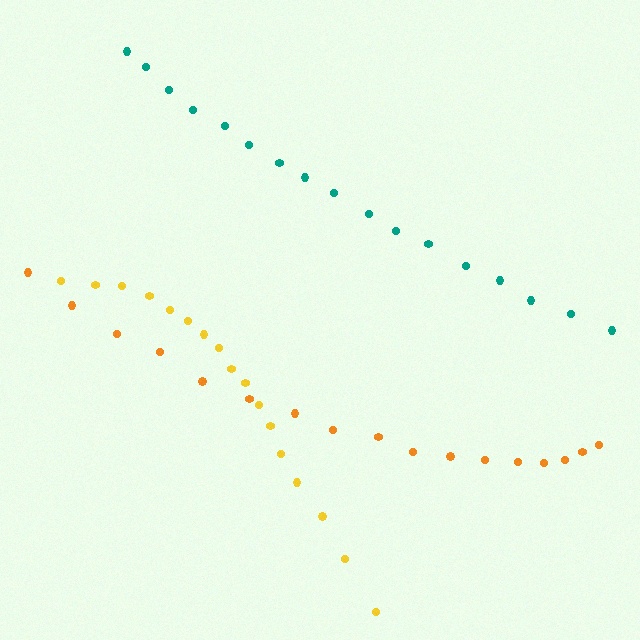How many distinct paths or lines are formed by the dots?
There are 3 distinct paths.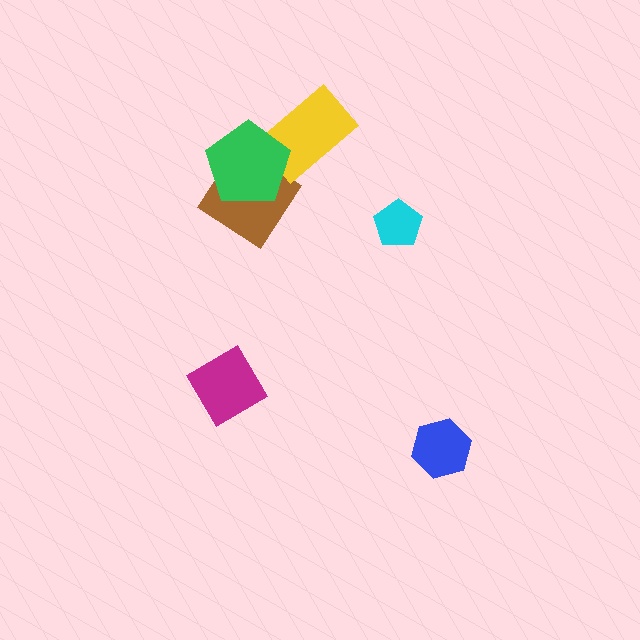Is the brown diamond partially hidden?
Yes, it is partially covered by another shape.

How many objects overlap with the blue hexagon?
0 objects overlap with the blue hexagon.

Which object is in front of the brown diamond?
The green pentagon is in front of the brown diamond.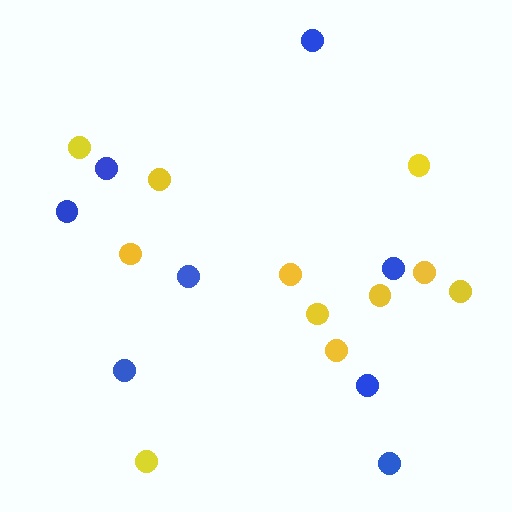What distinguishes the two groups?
There are 2 groups: one group of blue circles (8) and one group of yellow circles (11).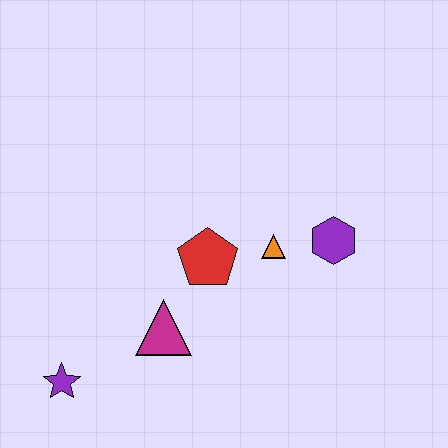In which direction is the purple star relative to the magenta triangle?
The purple star is to the left of the magenta triangle.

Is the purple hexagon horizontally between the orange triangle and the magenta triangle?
No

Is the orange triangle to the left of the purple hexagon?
Yes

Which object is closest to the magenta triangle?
The red pentagon is closest to the magenta triangle.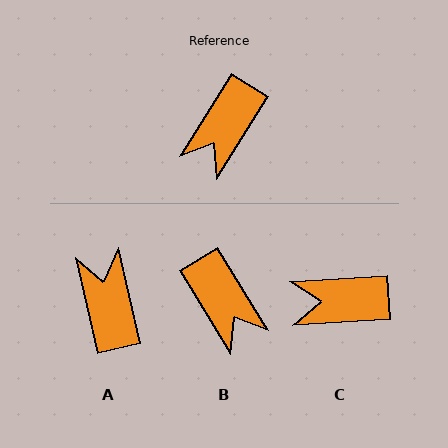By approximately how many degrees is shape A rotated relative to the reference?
Approximately 135 degrees clockwise.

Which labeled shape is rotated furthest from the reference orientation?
A, about 135 degrees away.